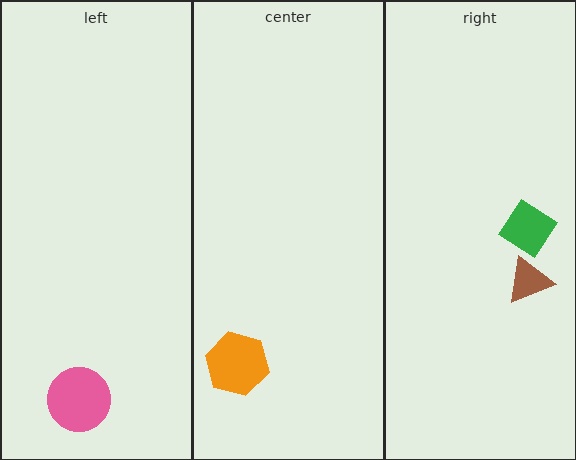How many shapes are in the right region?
2.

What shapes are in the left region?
The pink circle.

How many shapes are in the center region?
1.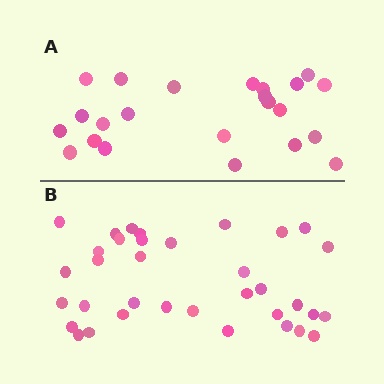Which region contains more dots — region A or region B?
Region B (the bottom region) has more dots.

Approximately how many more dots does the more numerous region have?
Region B has roughly 12 or so more dots than region A.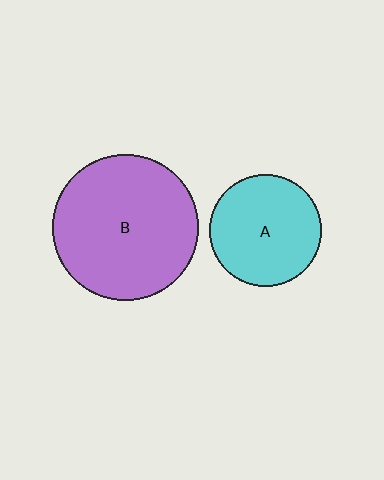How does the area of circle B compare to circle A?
Approximately 1.7 times.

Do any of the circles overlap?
No, none of the circles overlap.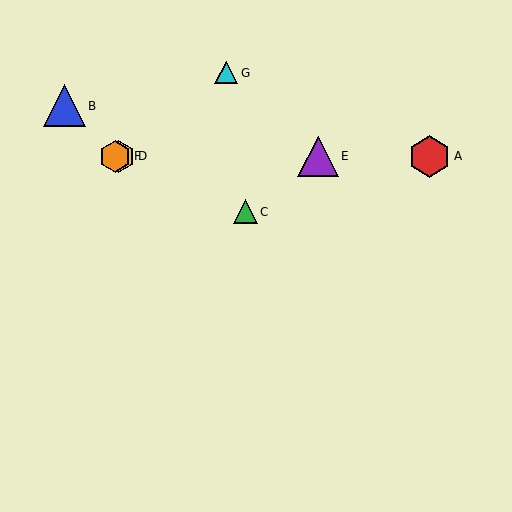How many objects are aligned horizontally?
4 objects (A, D, E, F) are aligned horizontally.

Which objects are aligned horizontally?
Objects A, D, E, F are aligned horizontally.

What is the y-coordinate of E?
Object E is at y≈156.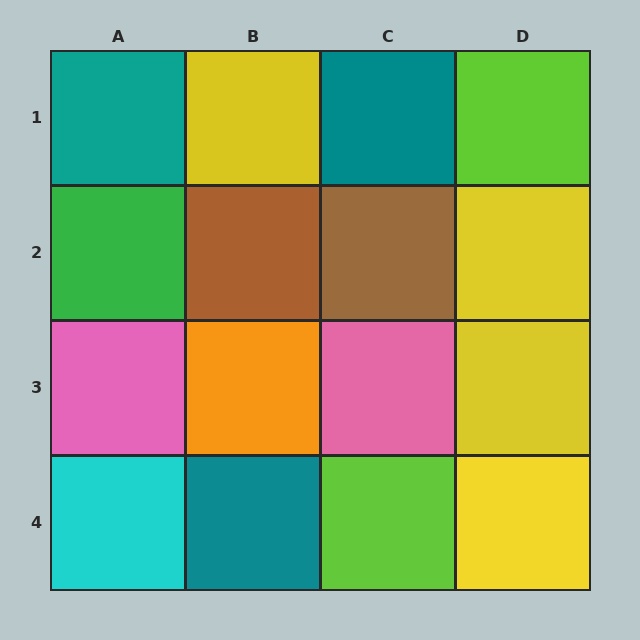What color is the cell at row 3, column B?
Orange.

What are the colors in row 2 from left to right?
Green, brown, brown, yellow.